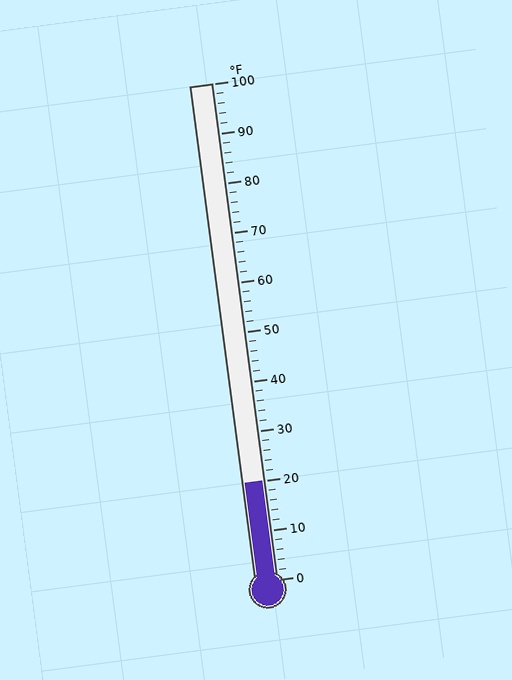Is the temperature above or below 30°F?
The temperature is below 30°F.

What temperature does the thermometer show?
The thermometer shows approximately 20°F.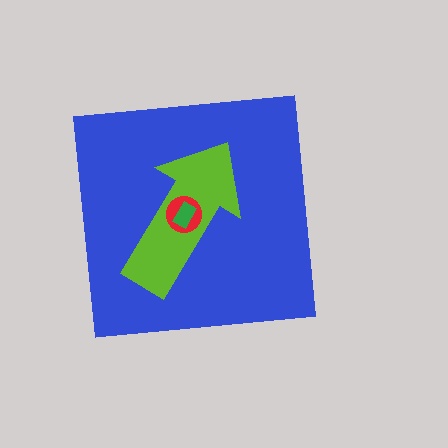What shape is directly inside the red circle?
The green rectangle.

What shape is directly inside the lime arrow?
The red circle.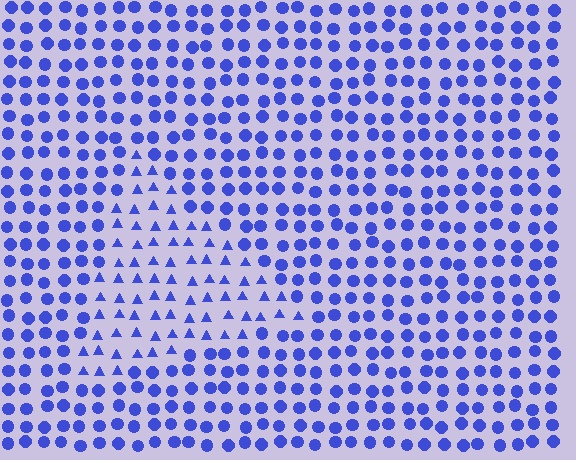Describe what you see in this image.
The image is filled with small blue elements arranged in a uniform grid. A triangle-shaped region contains triangles, while the surrounding area contains circles. The boundary is defined purely by the change in element shape.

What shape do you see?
I see a triangle.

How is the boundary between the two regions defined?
The boundary is defined by a change in element shape: triangles inside vs. circles outside. All elements share the same color and spacing.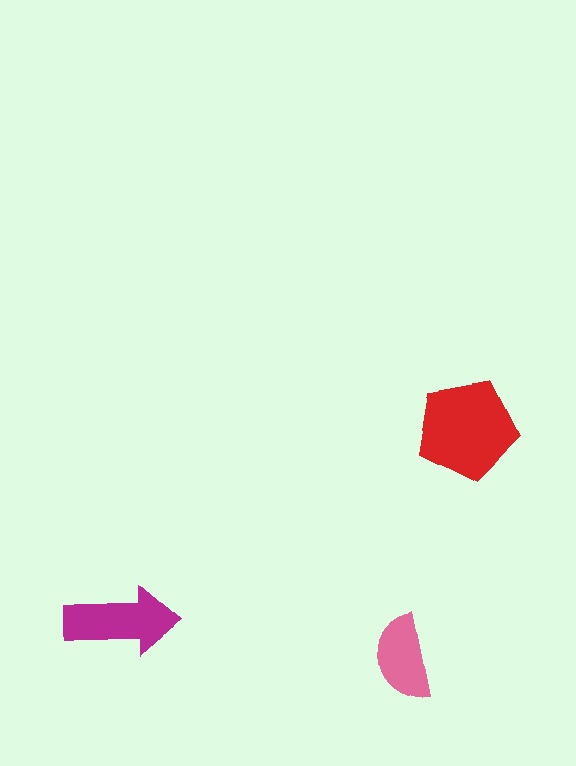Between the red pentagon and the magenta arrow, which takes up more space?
The red pentagon.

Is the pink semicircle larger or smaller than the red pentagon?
Smaller.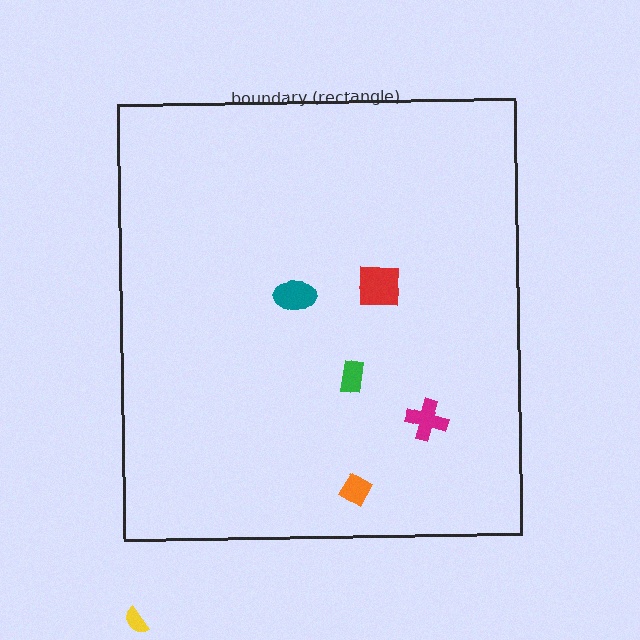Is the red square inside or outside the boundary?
Inside.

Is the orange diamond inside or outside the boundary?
Inside.